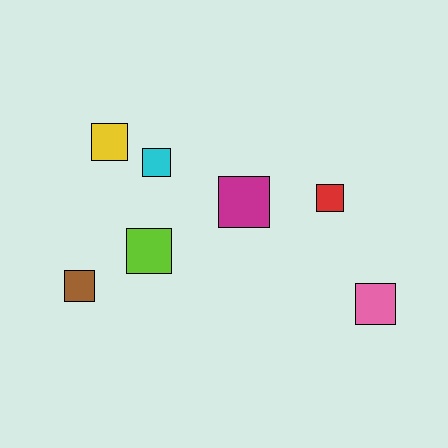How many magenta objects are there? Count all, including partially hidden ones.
There is 1 magenta object.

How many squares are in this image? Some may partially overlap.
There are 7 squares.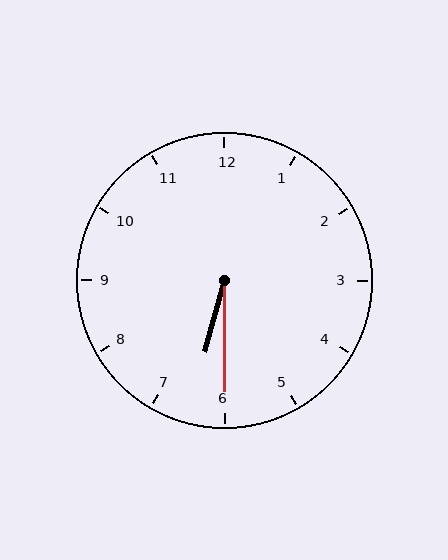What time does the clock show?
6:30.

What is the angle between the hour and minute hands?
Approximately 15 degrees.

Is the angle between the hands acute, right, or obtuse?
It is acute.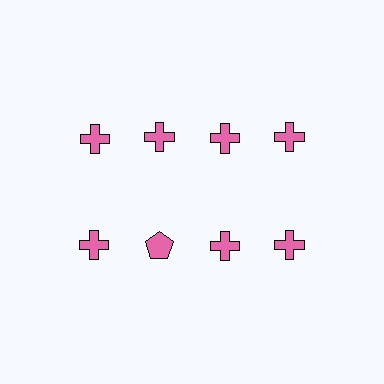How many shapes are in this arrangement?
There are 8 shapes arranged in a grid pattern.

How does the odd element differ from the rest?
It has a different shape: pentagon instead of cross.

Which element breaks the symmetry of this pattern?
The pink pentagon in the second row, second from left column breaks the symmetry. All other shapes are pink crosses.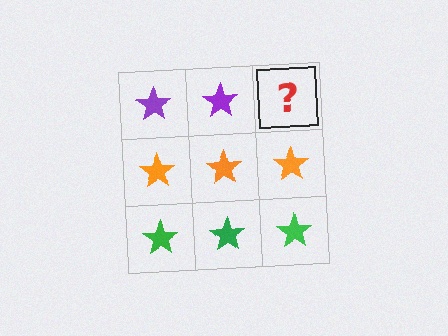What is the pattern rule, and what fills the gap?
The rule is that each row has a consistent color. The gap should be filled with a purple star.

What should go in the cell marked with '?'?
The missing cell should contain a purple star.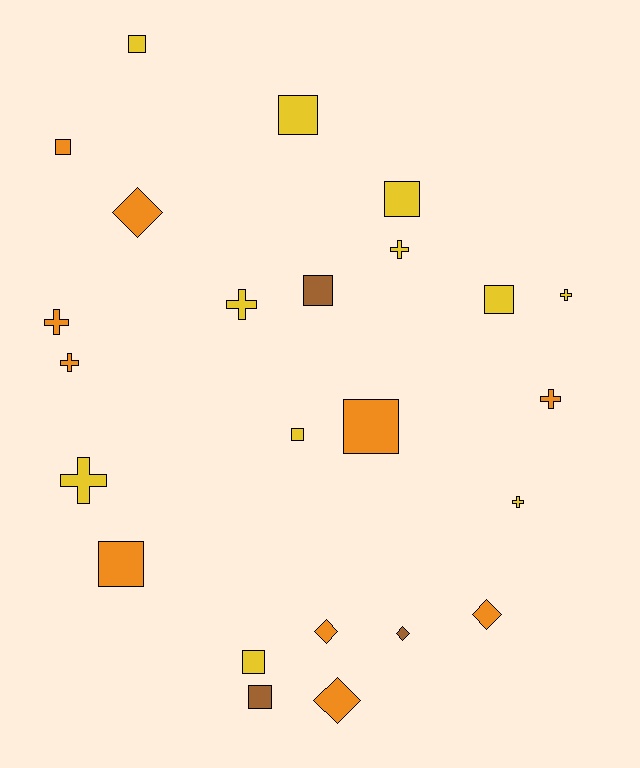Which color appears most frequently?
Yellow, with 11 objects.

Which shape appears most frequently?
Square, with 11 objects.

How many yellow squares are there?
There are 6 yellow squares.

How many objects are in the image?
There are 24 objects.